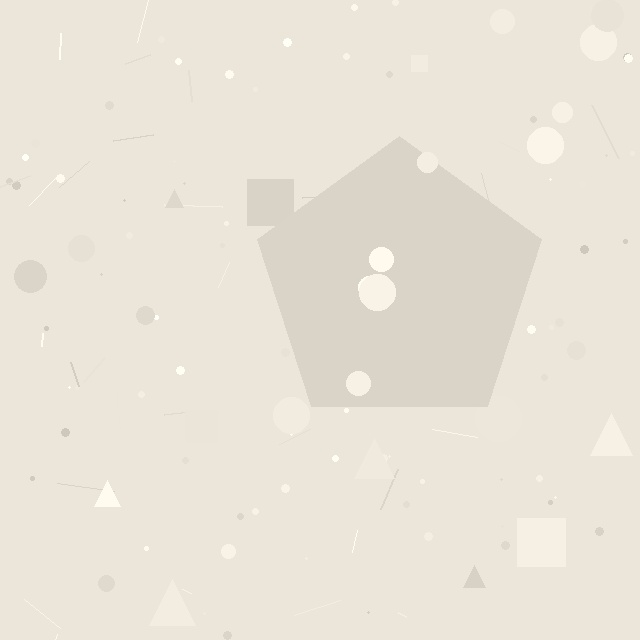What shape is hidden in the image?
A pentagon is hidden in the image.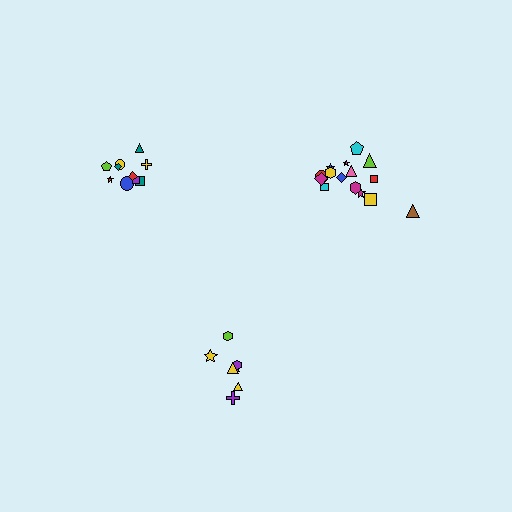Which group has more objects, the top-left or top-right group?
The top-right group.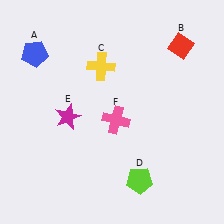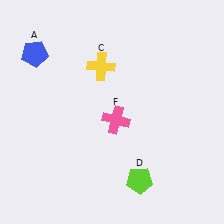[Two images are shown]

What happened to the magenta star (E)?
The magenta star (E) was removed in Image 2. It was in the bottom-left area of Image 1.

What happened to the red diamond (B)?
The red diamond (B) was removed in Image 2. It was in the top-right area of Image 1.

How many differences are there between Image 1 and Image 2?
There are 2 differences between the two images.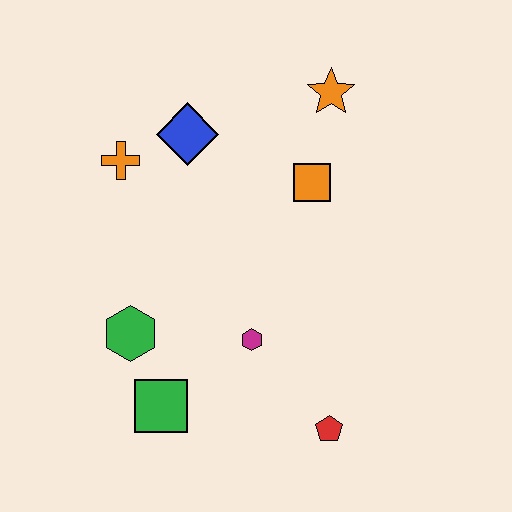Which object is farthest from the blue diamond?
The red pentagon is farthest from the blue diamond.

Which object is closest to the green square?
The green hexagon is closest to the green square.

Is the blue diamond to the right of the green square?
Yes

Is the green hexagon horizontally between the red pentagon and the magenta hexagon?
No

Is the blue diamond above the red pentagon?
Yes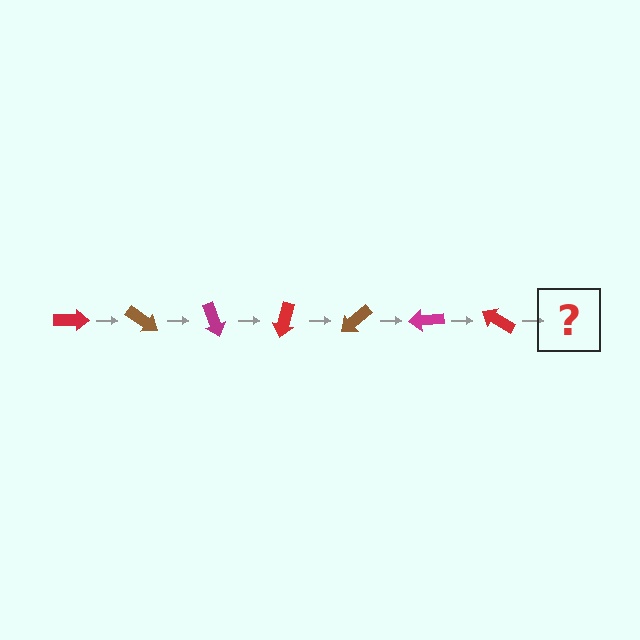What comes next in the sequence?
The next element should be a brown arrow, rotated 245 degrees from the start.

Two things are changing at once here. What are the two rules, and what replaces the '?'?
The two rules are that it rotates 35 degrees each step and the color cycles through red, brown, and magenta. The '?' should be a brown arrow, rotated 245 degrees from the start.